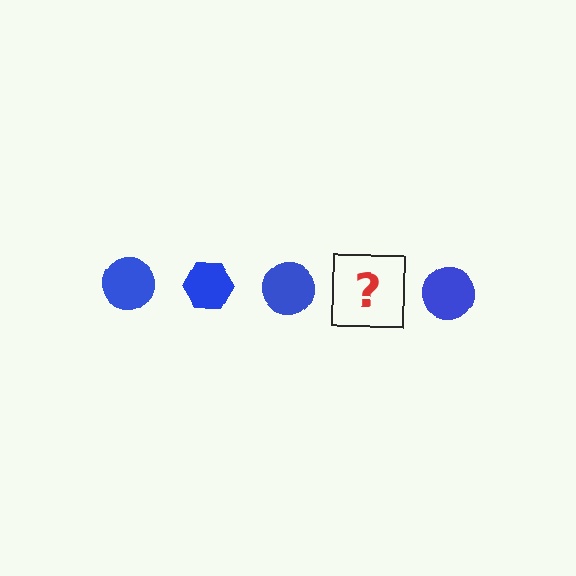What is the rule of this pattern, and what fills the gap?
The rule is that the pattern cycles through circle, hexagon shapes in blue. The gap should be filled with a blue hexagon.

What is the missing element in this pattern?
The missing element is a blue hexagon.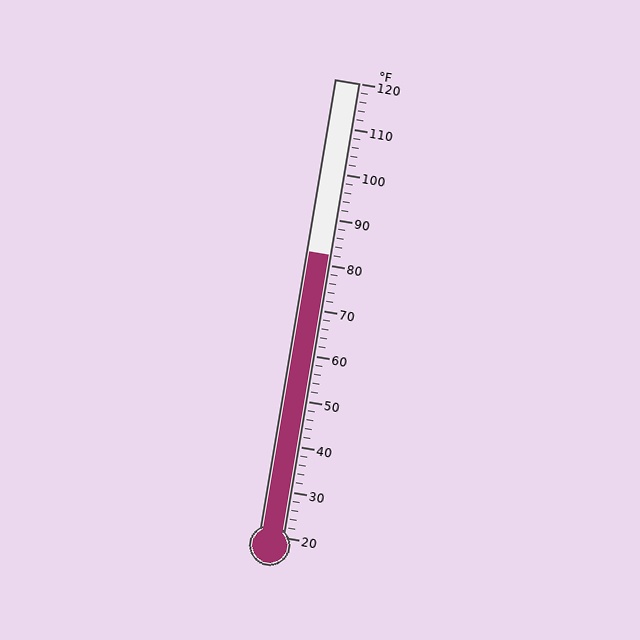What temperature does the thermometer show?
The thermometer shows approximately 82°F.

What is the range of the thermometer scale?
The thermometer scale ranges from 20°F to 120°F.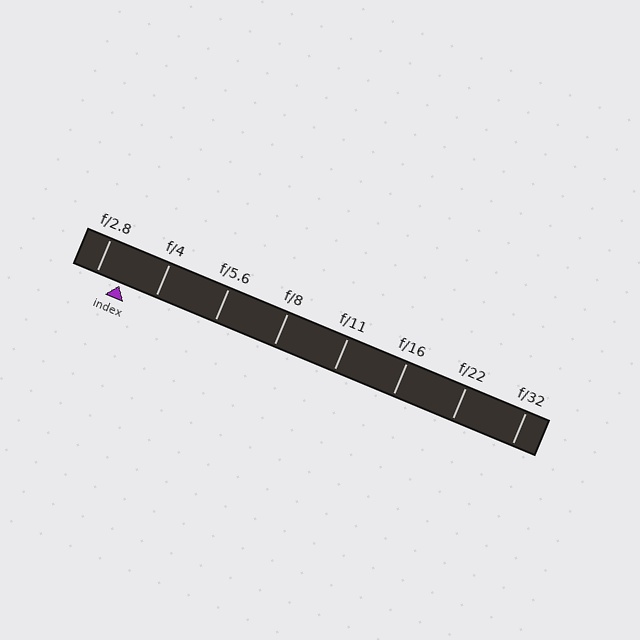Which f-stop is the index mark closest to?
The index mark is closest to f/2.8.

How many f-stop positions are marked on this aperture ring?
There are 8 f-stop positions marked.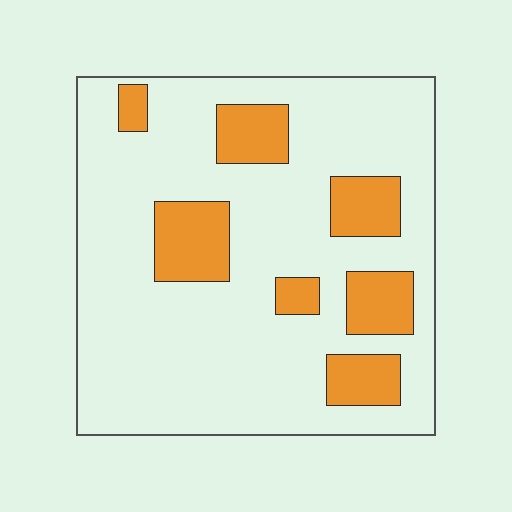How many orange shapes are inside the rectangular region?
7.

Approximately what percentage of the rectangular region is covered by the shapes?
Approximately 20%.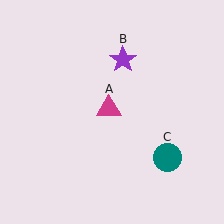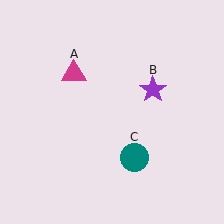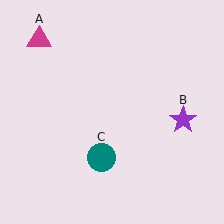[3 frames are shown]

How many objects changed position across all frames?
3 objects changed position: magenta triangle (object A), purple star (object B), teal circle (object C).